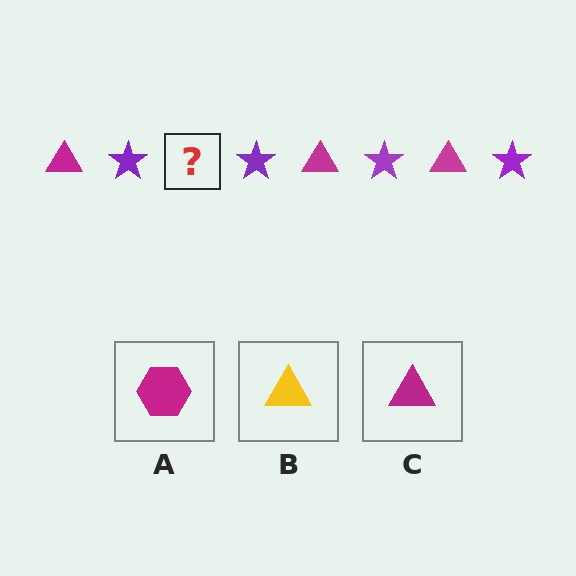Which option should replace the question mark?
Option C.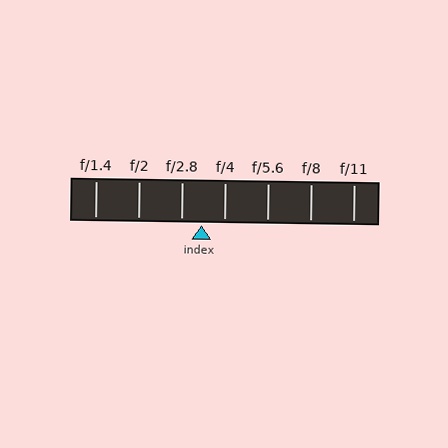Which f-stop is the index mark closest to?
The index mark is closest to f/2.8.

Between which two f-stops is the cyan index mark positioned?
The index mark is between f/2.8 and f/4.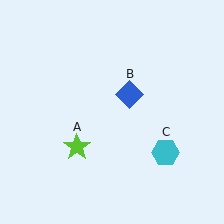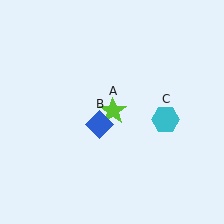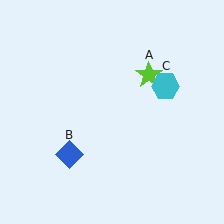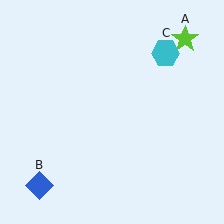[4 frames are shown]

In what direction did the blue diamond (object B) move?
The blue diamond (object B) moved down and to the left.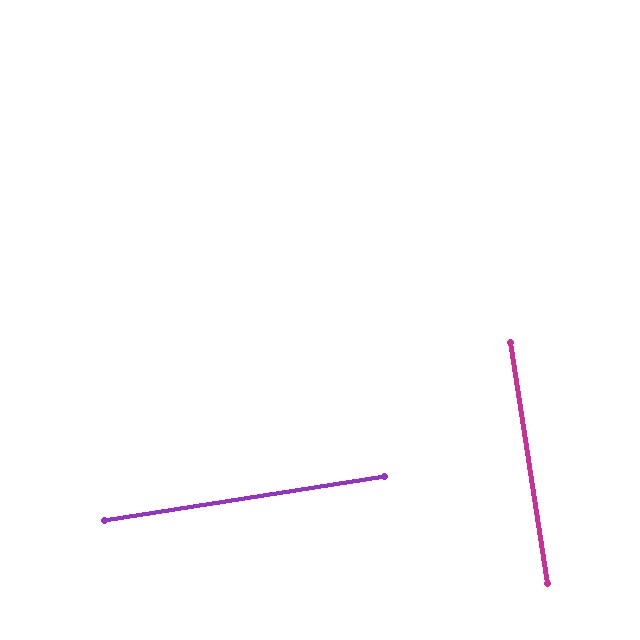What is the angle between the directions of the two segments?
Approximately 90 degrees.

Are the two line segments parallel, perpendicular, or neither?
Perpendicular — they meet at approximately 90°.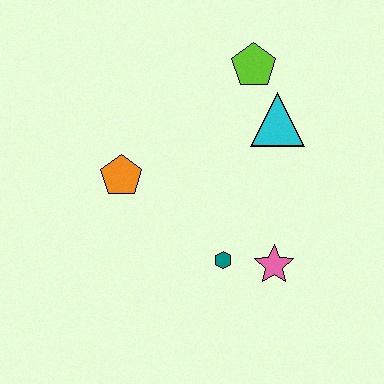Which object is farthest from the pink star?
The lime pentagon is farthest from the pink star.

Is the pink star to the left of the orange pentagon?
No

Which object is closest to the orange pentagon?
The teal hexagon is closest to the orange pentagon.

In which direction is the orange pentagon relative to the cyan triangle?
The orange pentagon is to the left of the cyan triangle.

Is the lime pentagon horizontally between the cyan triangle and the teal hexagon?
Yes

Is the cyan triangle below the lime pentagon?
Yes